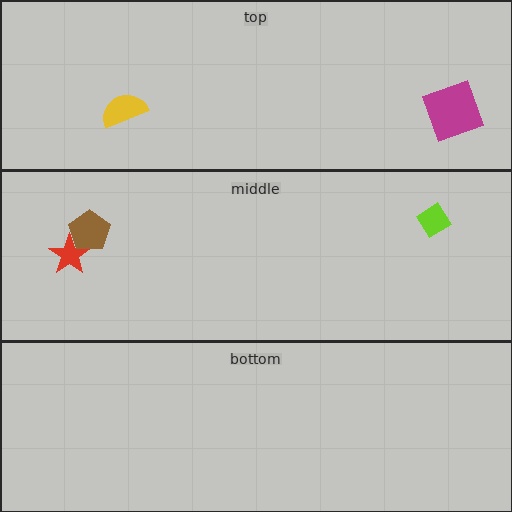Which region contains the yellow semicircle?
The top region.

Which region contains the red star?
The middle region.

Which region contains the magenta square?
The top region.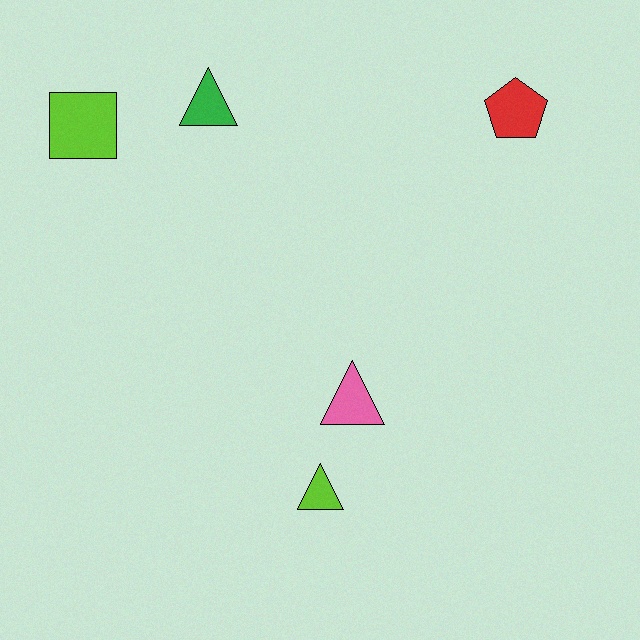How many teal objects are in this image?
There are no teal objects.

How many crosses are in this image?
There are no crosses.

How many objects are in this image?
There are 5 objects.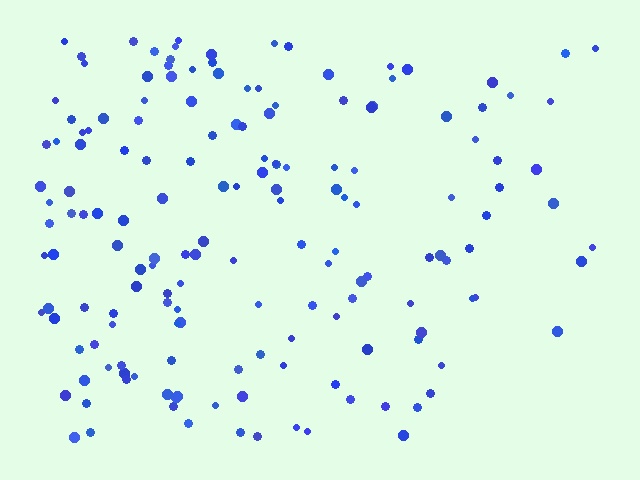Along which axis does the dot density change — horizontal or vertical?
Horizontal.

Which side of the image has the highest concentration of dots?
The left.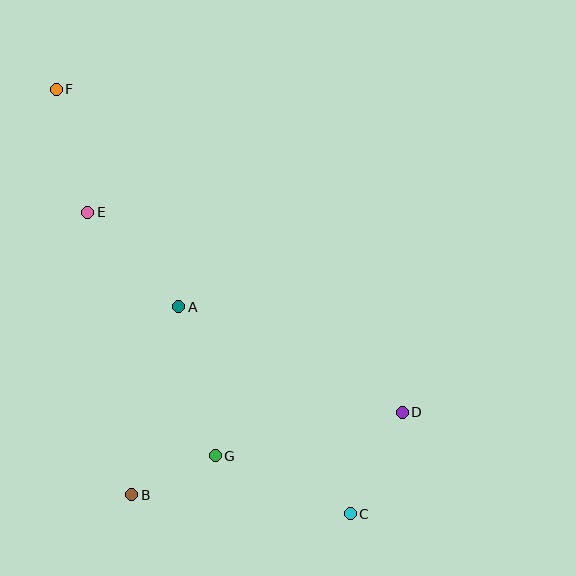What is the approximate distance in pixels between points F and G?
The distance between F and G is approximately 400 pixels.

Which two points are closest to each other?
Points B and G are closest to each other.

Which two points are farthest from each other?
Points C and F are farthest from each other.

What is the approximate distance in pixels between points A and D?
The distance between A and D is approximately 247 pixels.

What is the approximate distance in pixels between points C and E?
The distance between C and E is approximately 400 pixels.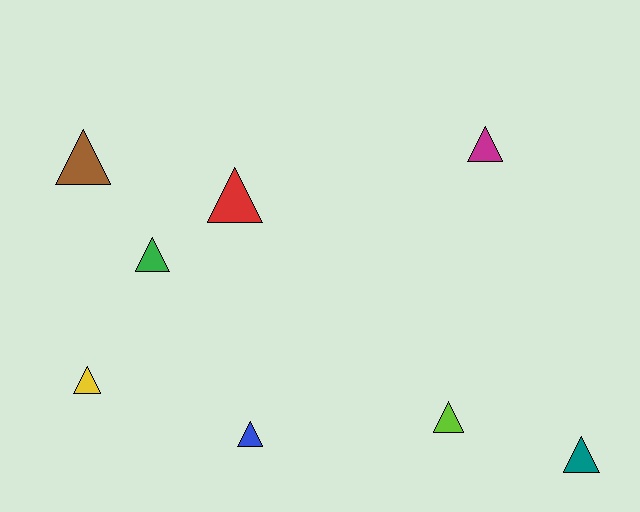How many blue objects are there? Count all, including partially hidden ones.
There is 1 blue object.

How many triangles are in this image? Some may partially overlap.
There are 8 triangles.